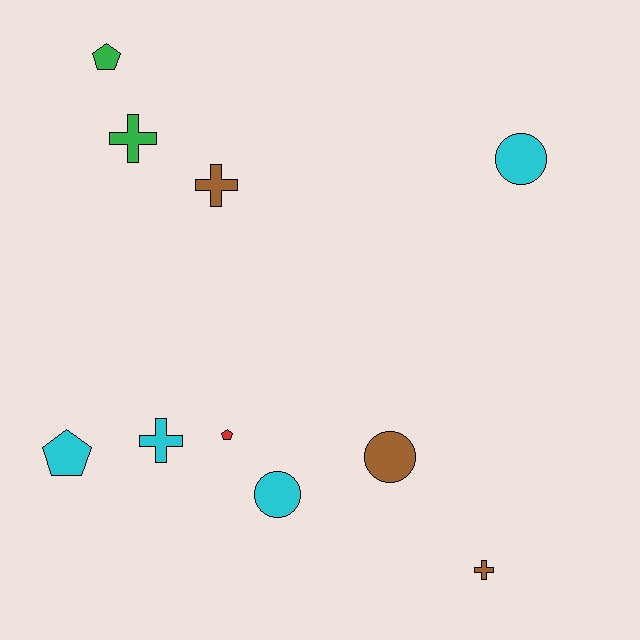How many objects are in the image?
There are 10 objects.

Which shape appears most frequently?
Cross, with 4 objects.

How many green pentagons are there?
There is 1 green pentagon.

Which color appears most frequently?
Cyan, with 4 objects.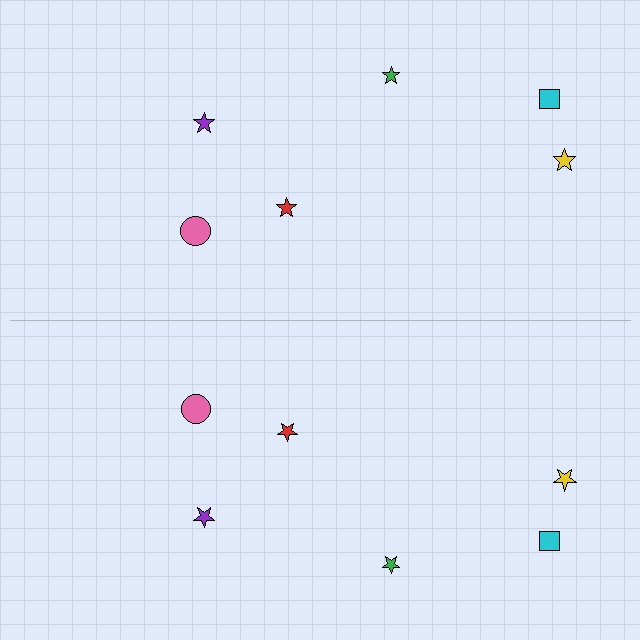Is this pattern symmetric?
Yes, this pattern has bilateral (reflection) symmetry.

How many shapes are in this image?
There are 12 shapes in this image.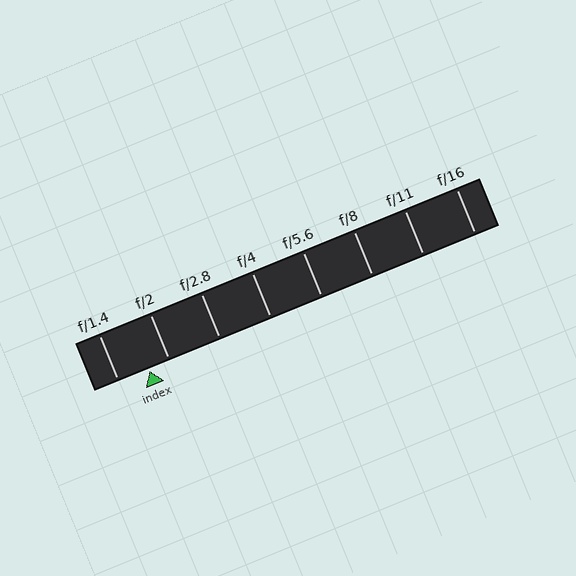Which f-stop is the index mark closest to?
The index mark is closest to f/2.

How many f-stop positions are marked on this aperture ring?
There are 8 f-stop positions marked.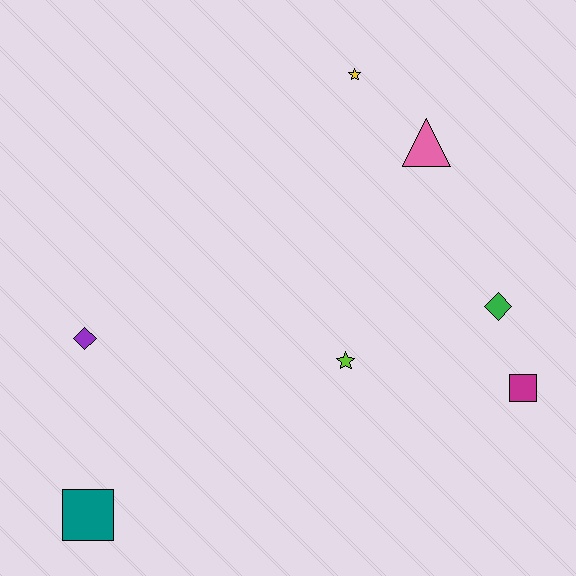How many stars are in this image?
There are 2 stars.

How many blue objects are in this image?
There are no blue objects.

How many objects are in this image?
There are 7 objects.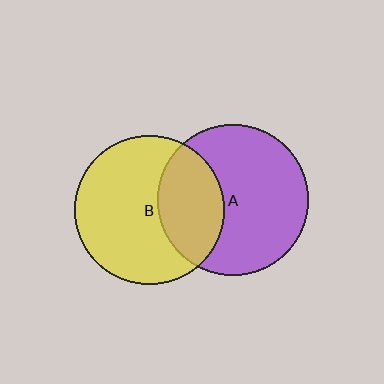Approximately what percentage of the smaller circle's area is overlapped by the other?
Approximately 35%.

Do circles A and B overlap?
Yes.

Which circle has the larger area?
Circle A (purple).